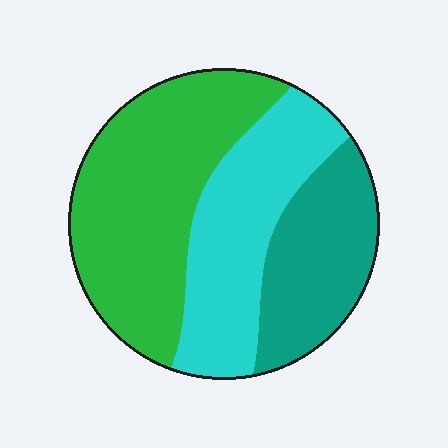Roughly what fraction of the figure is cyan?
Cyan covers 31% of the figure.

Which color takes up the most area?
Green, at roughly 45%.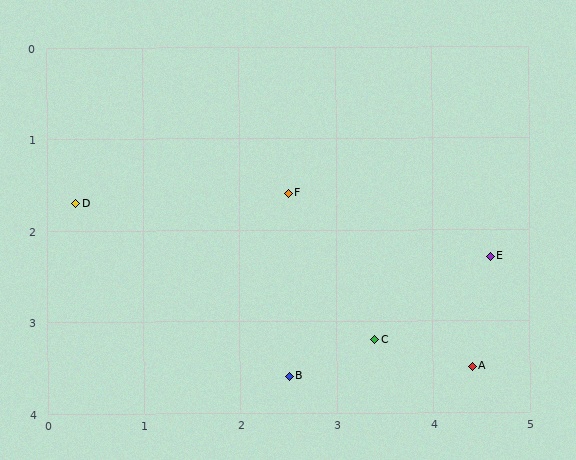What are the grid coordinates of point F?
Point F is at approximately (2.5, 1.6).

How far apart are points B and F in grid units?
Points B and F are about 2.0 grid units apart.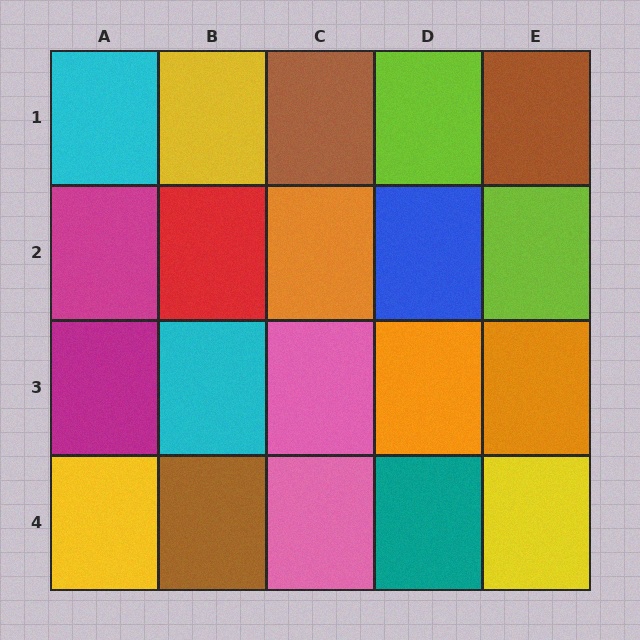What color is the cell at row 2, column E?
Lime.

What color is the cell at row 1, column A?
Cyan.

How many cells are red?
1 cell is red.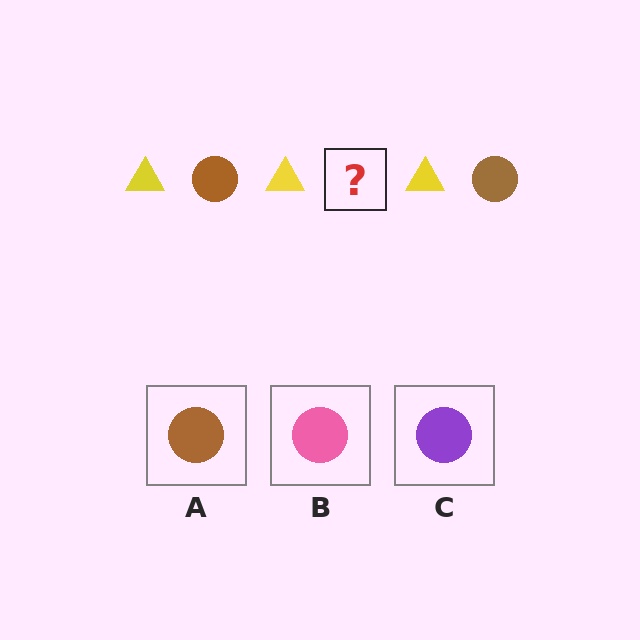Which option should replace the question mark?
Option A.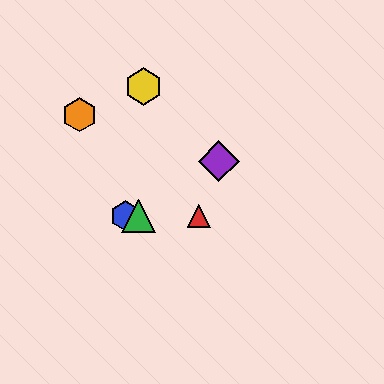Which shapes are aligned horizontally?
The red triangle, the blue hexagon, the green triangle are aligned horizontally.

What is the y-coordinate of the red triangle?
The red triangle is at y≈216.